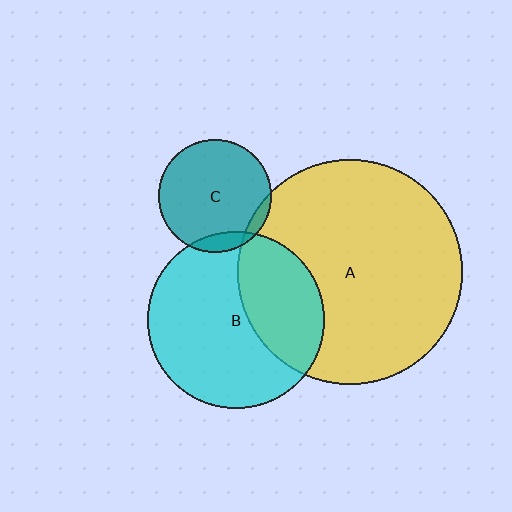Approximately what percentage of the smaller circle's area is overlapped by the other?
Approximately 5%.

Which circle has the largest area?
Circle A (yellow).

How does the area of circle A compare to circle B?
Approximately 1.6 times.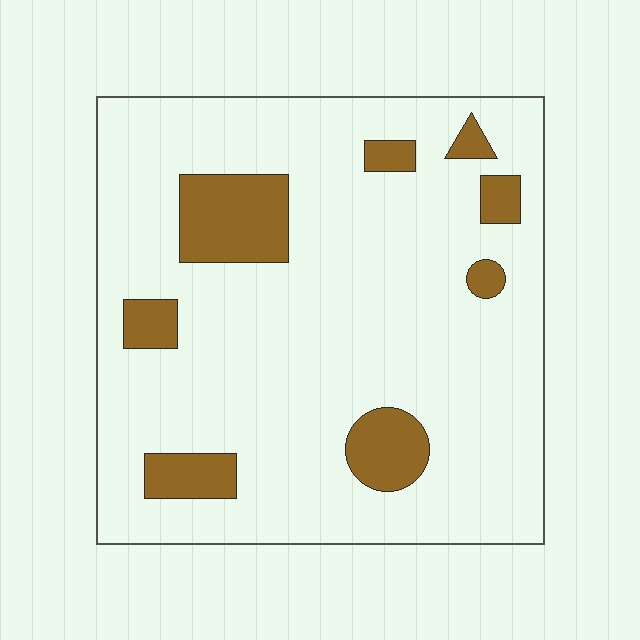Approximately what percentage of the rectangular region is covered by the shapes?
Approximately 15%.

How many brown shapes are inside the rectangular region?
8.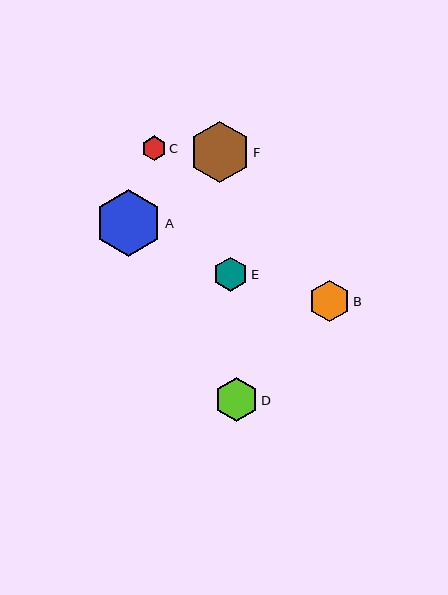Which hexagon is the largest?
Hexagon A is the largest with a size of approximately 67 pixels.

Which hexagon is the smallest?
Hexagon C is the smallest with a size of approximately 25 pixels.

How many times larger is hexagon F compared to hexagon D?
Hexagon F is approximately 1.4 times the size of hexagon D.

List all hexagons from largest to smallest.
From largest to smallest: A, F, D, B, E, C.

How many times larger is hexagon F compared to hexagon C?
Hexagon F is approximately 2.5 times the size of hexagon C.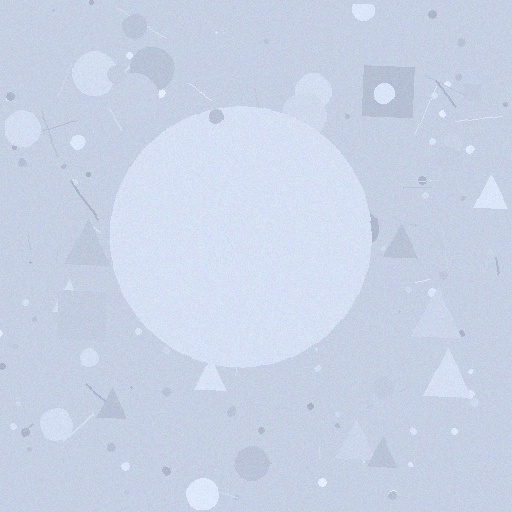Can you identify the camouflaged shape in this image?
The camouflaged shape is a circle.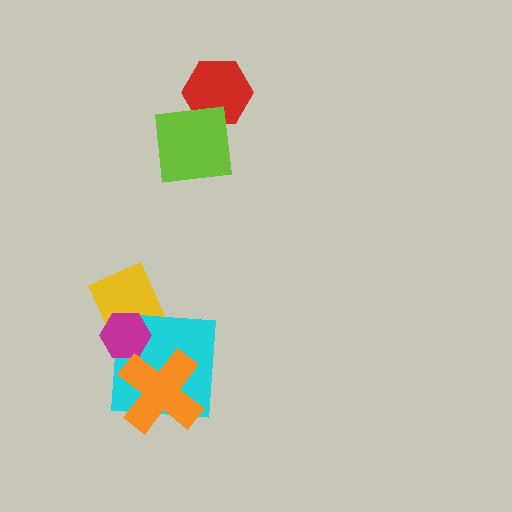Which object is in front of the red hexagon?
The lime square is in front of the red hexagon.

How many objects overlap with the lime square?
1 object overlaps with the lime square.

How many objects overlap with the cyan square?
3 objects overlap with the cyan square.